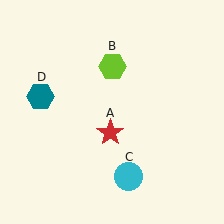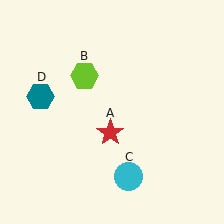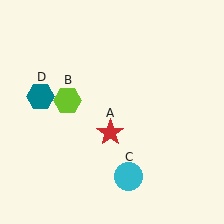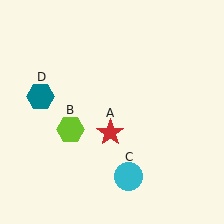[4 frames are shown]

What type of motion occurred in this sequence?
The lime hexagon (object B) rotated counterclockwise around the center of the scene.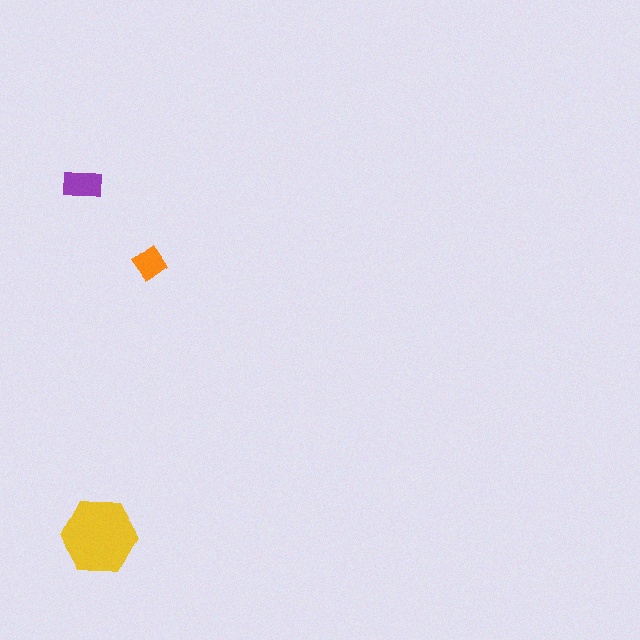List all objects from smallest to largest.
The orange diamond, the purple rectangle, the yellow hexagon.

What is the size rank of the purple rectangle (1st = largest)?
2nd.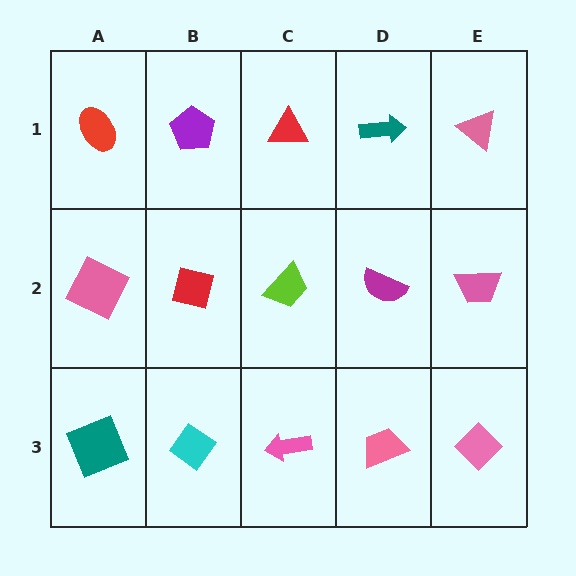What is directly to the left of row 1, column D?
A red triangle.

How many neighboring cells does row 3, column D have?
3.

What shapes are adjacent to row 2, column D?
A teal arrow (row 1, column D), a pink trapezoid (row 3, column D), a lime trapezoid (row 2, column C), a pink trapezoid (row 2, column E).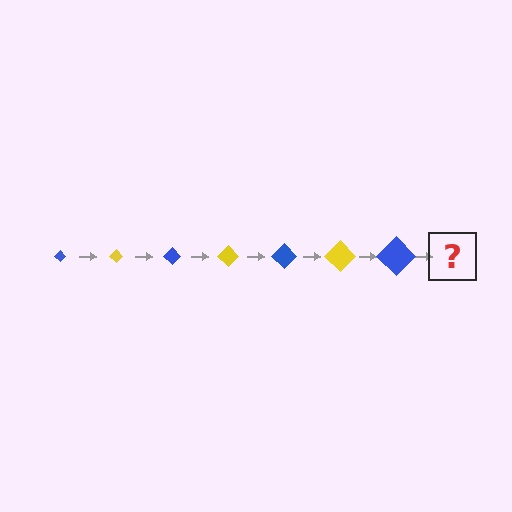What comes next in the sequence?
The next element should be a yellow diamond, larger than the previous one.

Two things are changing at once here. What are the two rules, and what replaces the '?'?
The two rules are that the diamond grows larger each step and the color cycles through blue and yellow. The '?' should be a yellow diamond, larger than the previous one.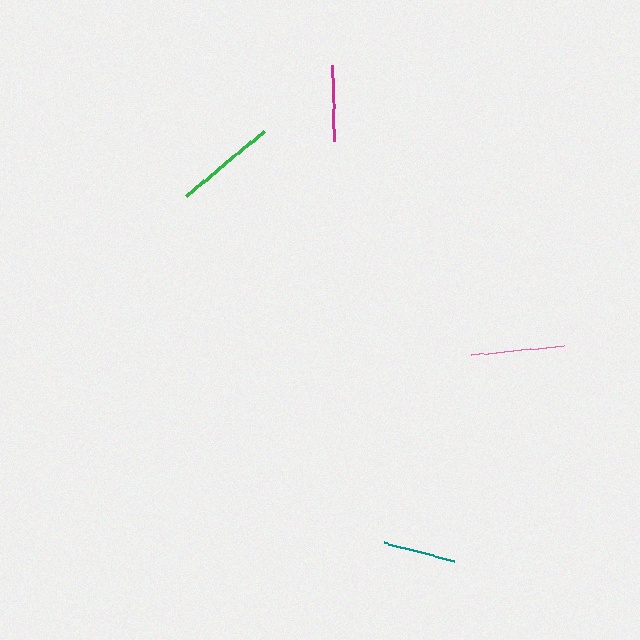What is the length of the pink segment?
The pink segment is approximately 93 pixels long.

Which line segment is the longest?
The green line is the longest at approximately 103 pixels.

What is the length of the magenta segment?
The magenta segment is approximately 76 pixels long.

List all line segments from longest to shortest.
From longest to shortest: green, pink, magenta, teal.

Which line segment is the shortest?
The teal line is the shortest at approximately 72 pixels.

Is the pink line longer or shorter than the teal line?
The pink line is longer than the teal line.